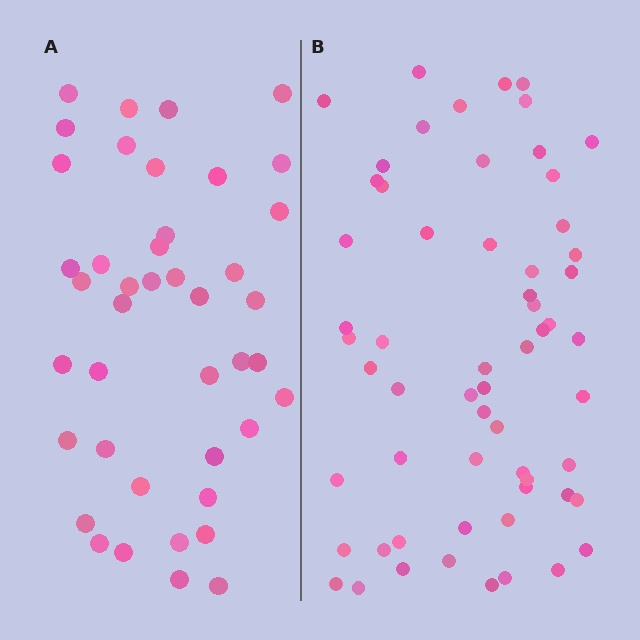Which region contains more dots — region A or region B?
Region B (the right region) has more dots.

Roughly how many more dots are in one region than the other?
Region B has approximately 20 more dots than region A.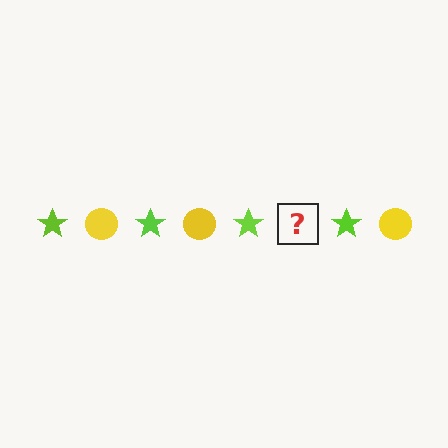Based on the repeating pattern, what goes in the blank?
The blank should be a yellow circle.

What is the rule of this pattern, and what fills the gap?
The rule is that the pattern alternates between lime star and yellow circle. The gap should be filled with a yellow circle.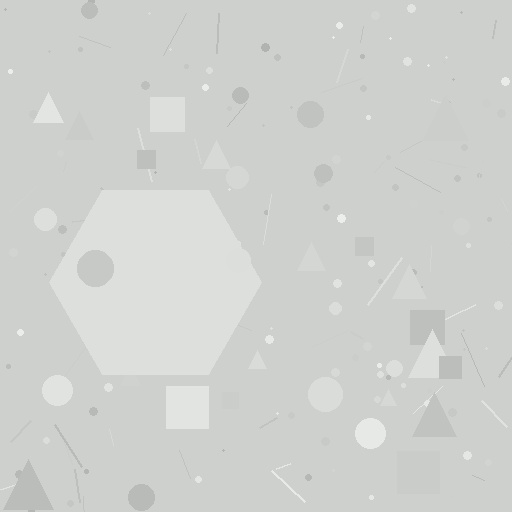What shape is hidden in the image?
A hexagon is hidden in the image.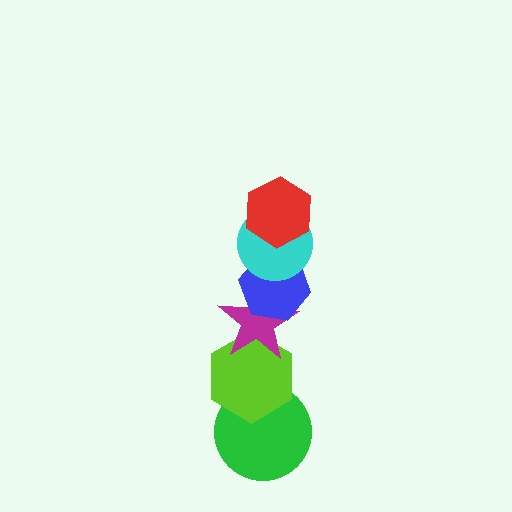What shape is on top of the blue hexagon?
The cyan circle is on top of the blue hexagon.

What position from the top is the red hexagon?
The red hexagon is 1st from the top.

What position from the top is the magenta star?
The magenta star is 4th from the top.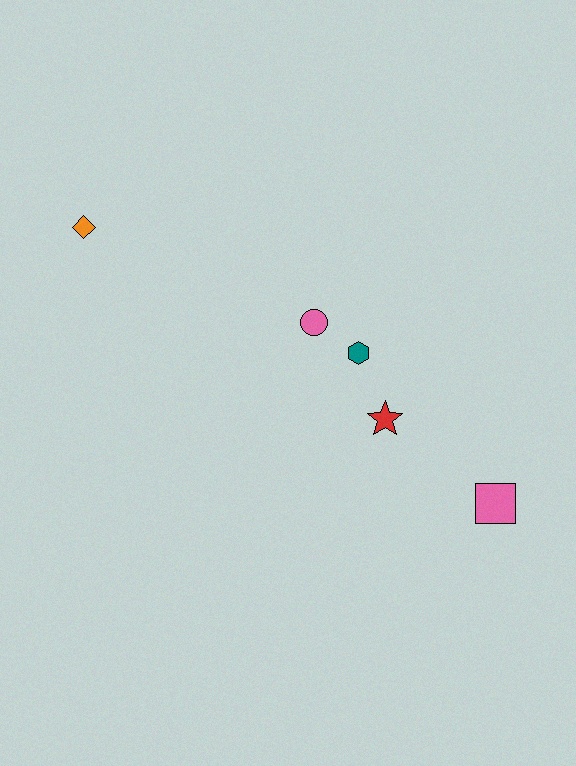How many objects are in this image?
There are 5 objects.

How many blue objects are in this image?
There are no blue objects.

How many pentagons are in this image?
There are no pentagons.